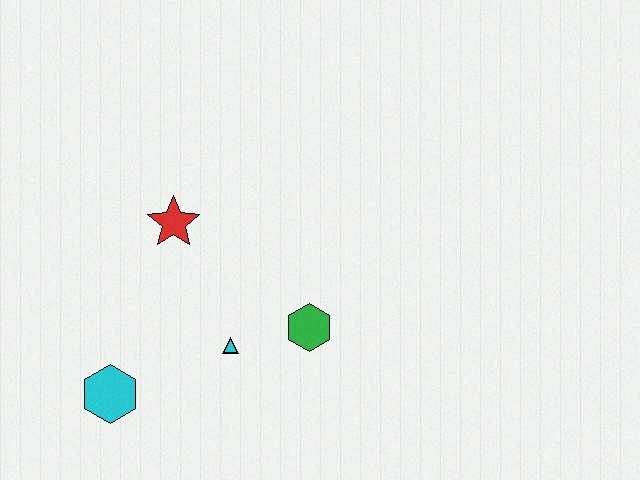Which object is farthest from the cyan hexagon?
The green hexagon is farthest from the cyan hexagon.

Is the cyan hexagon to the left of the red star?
Yes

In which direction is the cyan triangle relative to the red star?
The cyan triangle is below the red star.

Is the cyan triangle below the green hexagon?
Yes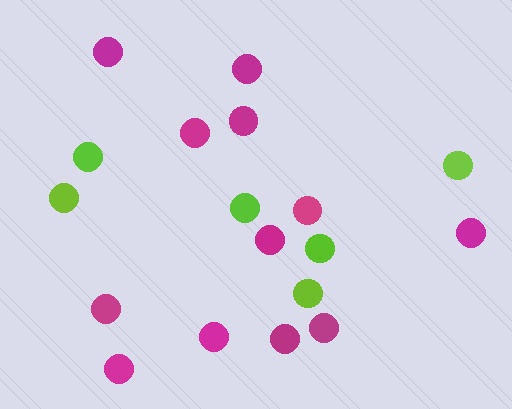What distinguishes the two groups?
There are 2 groups: one group of magenta circles (12) and one group of lime circles (6).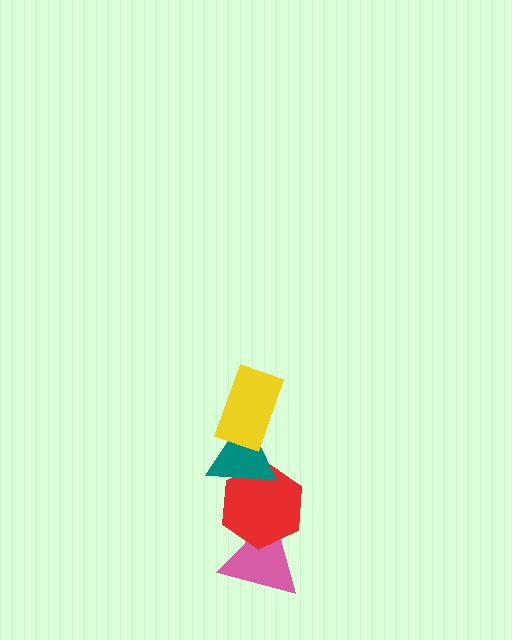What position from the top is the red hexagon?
The red hexagon is 3rd from the top.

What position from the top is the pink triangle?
The pink triangle is 4th from the top.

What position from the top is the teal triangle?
The teal triangle is 2nd from the top.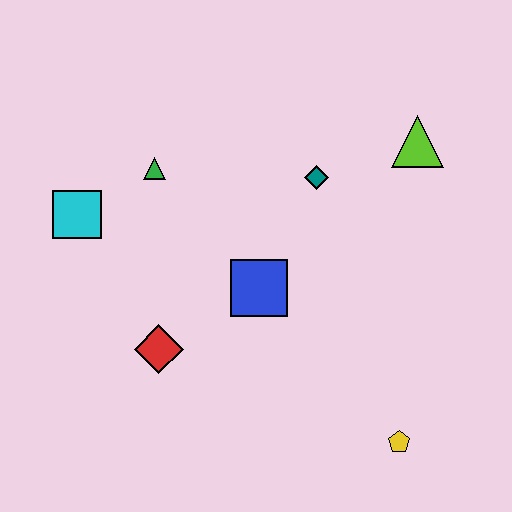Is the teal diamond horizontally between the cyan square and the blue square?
No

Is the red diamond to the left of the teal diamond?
Yes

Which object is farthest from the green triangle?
The yellow pentagon is farthest from the green triangle.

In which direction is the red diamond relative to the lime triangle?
The red diamond is to the left of the lime triangle.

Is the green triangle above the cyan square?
Yes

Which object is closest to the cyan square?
The green triangle is closest to the cyan square.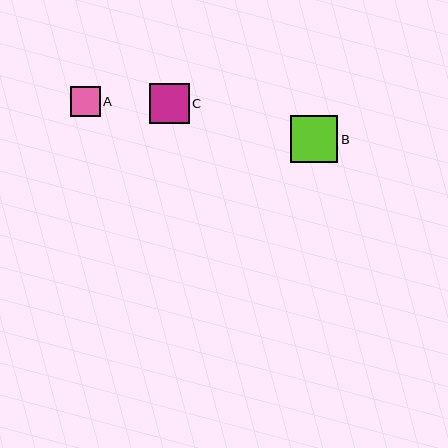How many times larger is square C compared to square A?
Square C is approximately 1.3 times the size of square A.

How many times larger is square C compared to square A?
Square C is approximately 1.3 times the size of square A.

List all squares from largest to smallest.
From largest to smallest: B, C, A.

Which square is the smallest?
Square A is the smallest with a size of approximately 30 pixels.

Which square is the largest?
Square B is the largest with a size of approximately 47 pixels.